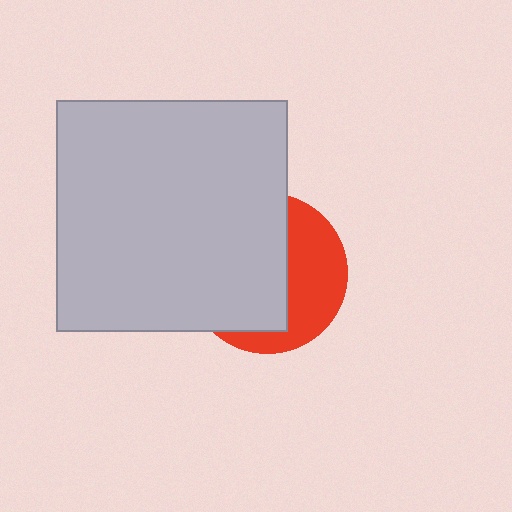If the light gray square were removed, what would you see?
You would see the complete red circle.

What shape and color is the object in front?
The object in front is a light gray square.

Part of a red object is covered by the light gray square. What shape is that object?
It is a circle.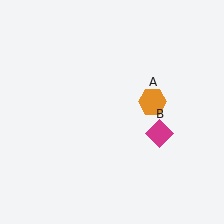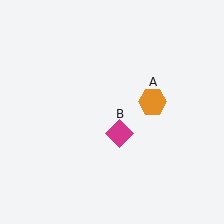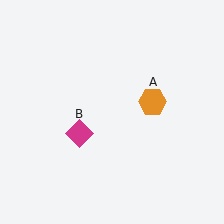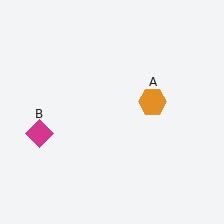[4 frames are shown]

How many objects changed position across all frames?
1 object changed position: magenta diamond (object B).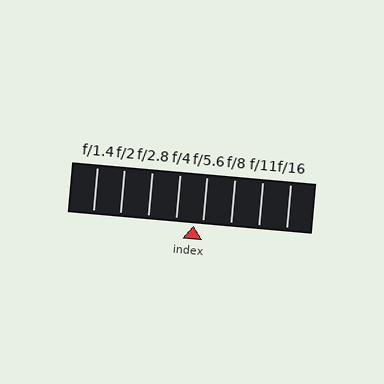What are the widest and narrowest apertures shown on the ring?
The widest aperture shown is f/1.4 and the narrowest is f/16.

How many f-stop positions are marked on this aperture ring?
There are 8 f-stop positions marked.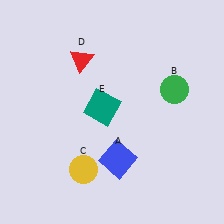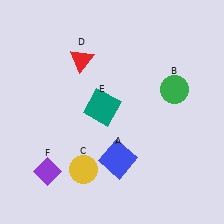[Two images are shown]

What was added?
A purple diamond (F) was added in Image 2.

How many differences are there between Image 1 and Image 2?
There is 1 difference between the two images.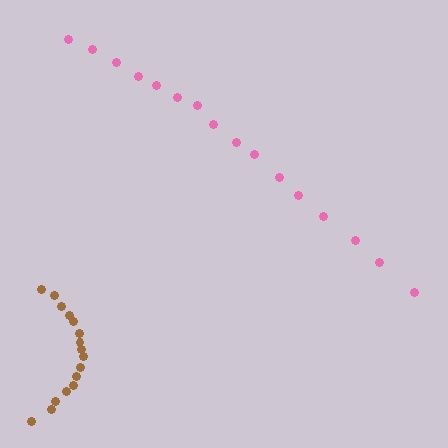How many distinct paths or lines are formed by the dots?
There are 2 distinct paths.